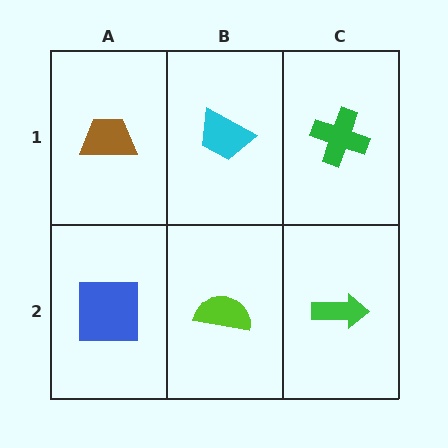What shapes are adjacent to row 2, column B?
A cyan trapezoid (row 1, column B), a blue square (row 2, column A), a green arrow (row 2, column C).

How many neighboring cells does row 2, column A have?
2.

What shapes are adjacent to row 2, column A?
A brown trapezoid (row 1, column A), a lime semicircle (row 2, column B).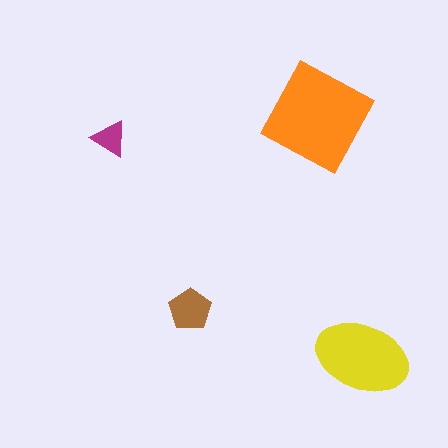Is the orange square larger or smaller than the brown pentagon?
Larger.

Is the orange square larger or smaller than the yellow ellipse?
Larger.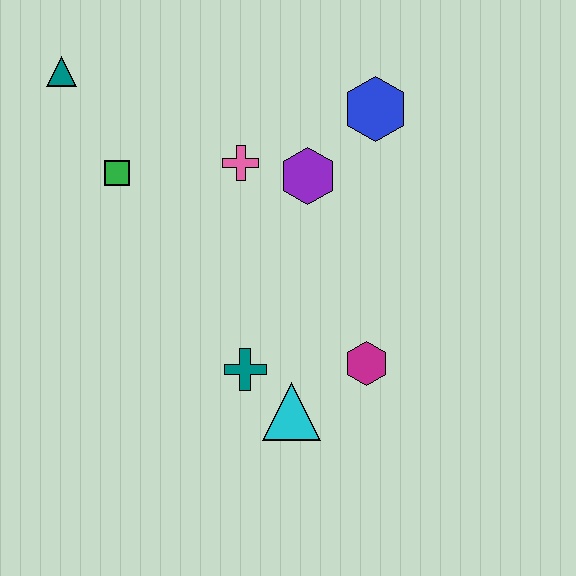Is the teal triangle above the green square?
Yes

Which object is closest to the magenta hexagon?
The cyan triangle is closest to the magenta hexagon.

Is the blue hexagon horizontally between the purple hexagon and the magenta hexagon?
No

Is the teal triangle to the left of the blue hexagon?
Yes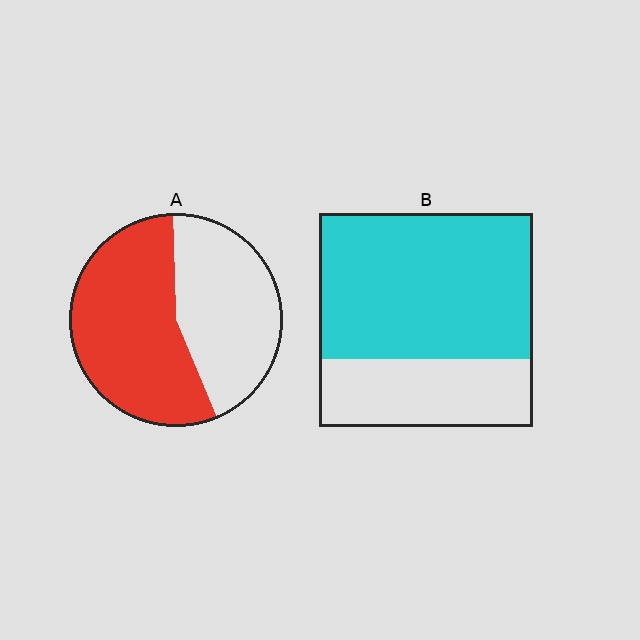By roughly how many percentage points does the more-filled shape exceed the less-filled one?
By roughly 10 percentage points (B over A).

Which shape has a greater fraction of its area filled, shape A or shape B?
Shape B.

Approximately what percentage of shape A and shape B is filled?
A is approximately 55% and B is approximately 70%.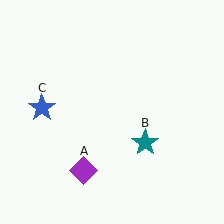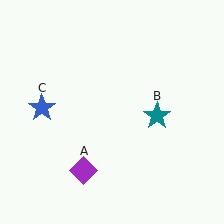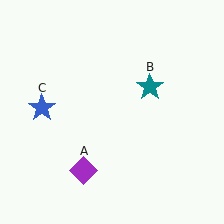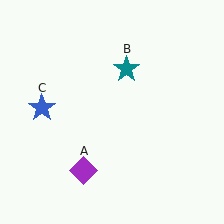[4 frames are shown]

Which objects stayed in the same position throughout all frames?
Purple diamond (object A) and blue star (object C) remained stationary.